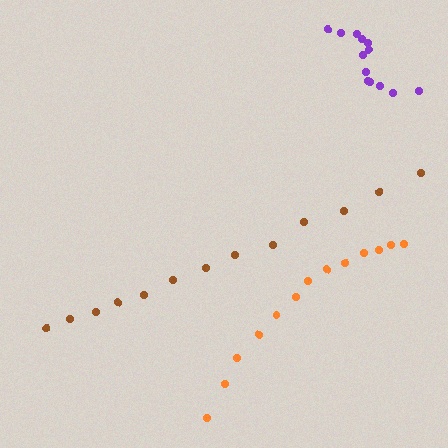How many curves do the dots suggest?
There are 3 distinct paths.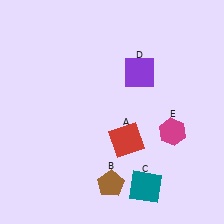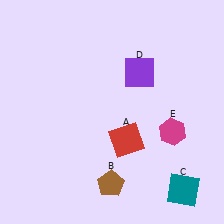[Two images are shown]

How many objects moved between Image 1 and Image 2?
1 object moved between the two images.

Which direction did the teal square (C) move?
The teal square (C) moved right.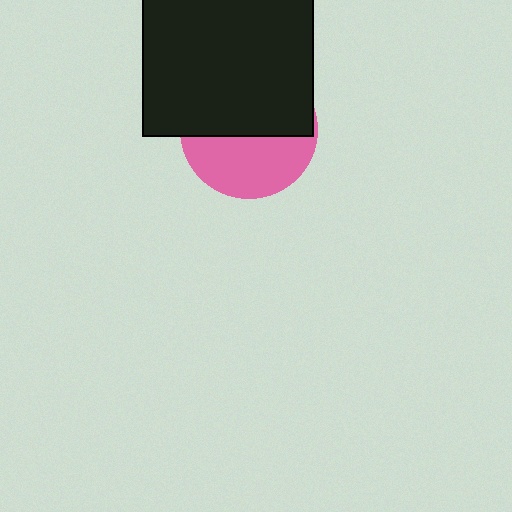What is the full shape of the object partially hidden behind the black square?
The partially hidden object is a pink circle.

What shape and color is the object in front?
The object in front is a black square.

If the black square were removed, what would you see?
You would see the complete pink circle.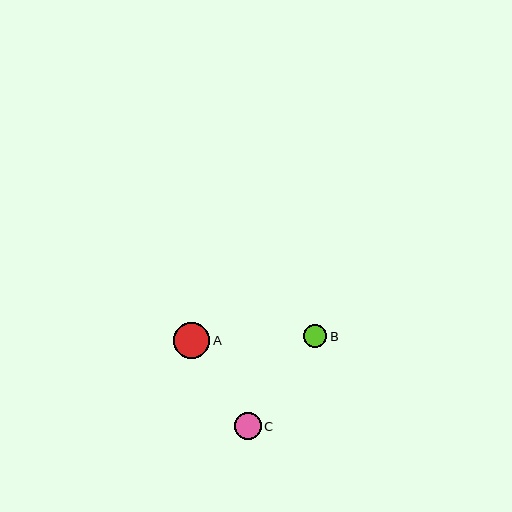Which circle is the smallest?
Circle B is the smallest with a size of approximately 23 pixels.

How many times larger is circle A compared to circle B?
Circle A is approximately 1.6 times the size of circle B.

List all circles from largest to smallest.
From largest to smallest: A, C, B.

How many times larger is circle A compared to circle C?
Circle A is approximately 1.3 times the size of circle C.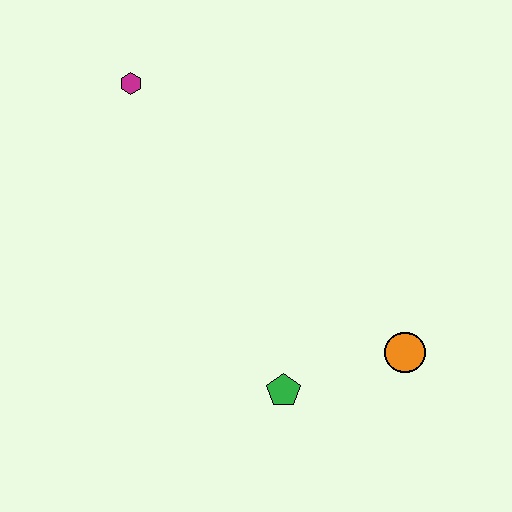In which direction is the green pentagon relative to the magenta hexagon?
The green pentagon is below the magenta hexagon.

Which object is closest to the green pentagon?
The orange circle is closest to the green pentagon.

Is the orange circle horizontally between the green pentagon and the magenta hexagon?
No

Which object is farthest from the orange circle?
The magenta hexagon is farthest from the orange circle.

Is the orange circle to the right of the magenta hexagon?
Yes